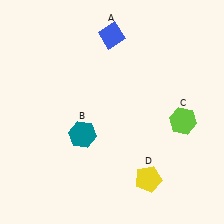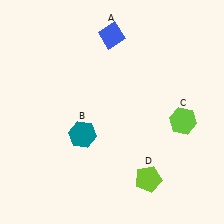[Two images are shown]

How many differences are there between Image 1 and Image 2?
There is 1 difference between the two images.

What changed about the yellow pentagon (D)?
In Image 1, D is yellow. In Image 2, it changed to lime.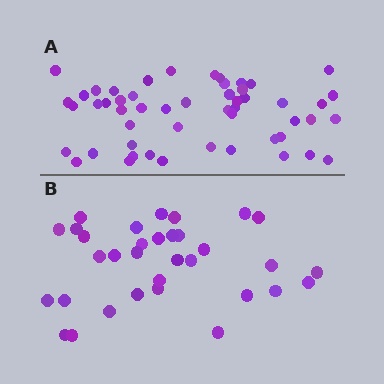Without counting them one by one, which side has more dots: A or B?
Region A (the top region) has more dots.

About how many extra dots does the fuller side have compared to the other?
Region A has approximately 20 more dots than region B.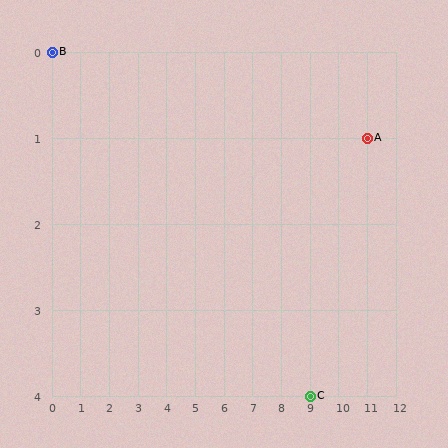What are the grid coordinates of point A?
Point A is at grid coordinates (11, 1).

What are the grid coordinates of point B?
Point B is at grid coordinates (0, 0).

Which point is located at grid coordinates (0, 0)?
Point B is at (0, 0).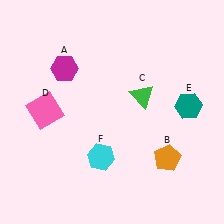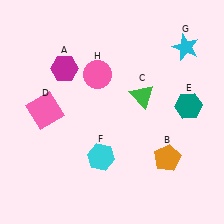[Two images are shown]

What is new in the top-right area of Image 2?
A cyan star (G) was added in the top-right area of Image 2.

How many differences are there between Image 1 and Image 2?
There are 2 differences between the two images.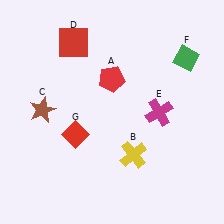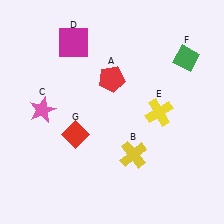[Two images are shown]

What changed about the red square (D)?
In Image 1, D is red. In Image 2, it changed to magenta.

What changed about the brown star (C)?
In Image 1, C is brown. In Image 2, it changed to pink.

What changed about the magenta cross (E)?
In Image 1, E is magenta. In Image 2, it changed to yellow.